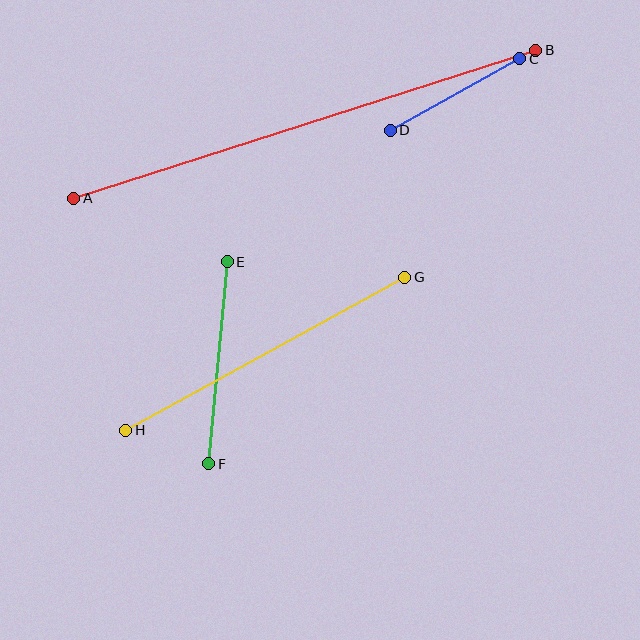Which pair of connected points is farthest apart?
Points A and B are farthest apart.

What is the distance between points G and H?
The distance is approximately 318 pixels.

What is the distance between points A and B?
The distance is approximately 485 pixels.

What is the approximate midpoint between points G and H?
The midpoint is at approximately (265, 354) pixels.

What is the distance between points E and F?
The distance is approximately 203 pixels.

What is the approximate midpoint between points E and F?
The midpoint is at approximately (218, 363) pixels.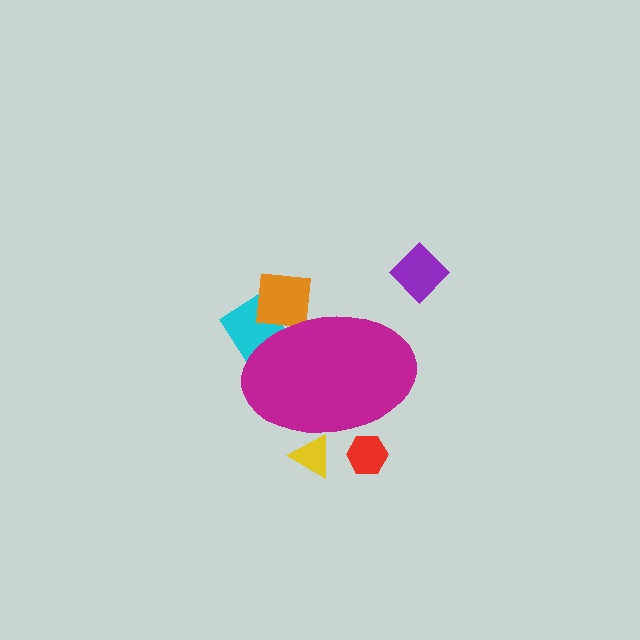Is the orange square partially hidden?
Yes, the orange square is partially hidden behind the magenta ellipse.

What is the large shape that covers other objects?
A magenta ellipse.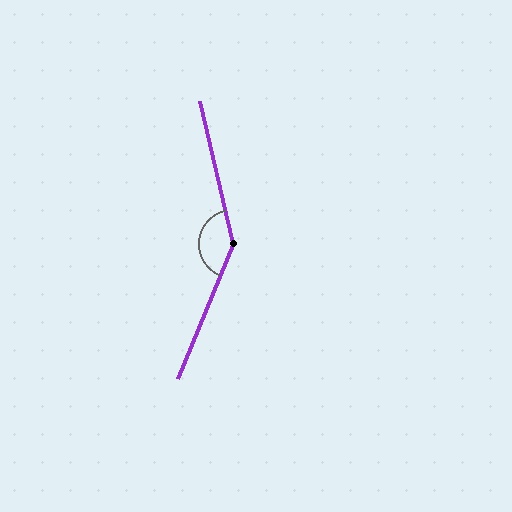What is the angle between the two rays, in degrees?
Approximately 144 degrees.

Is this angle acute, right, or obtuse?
It is obtuse.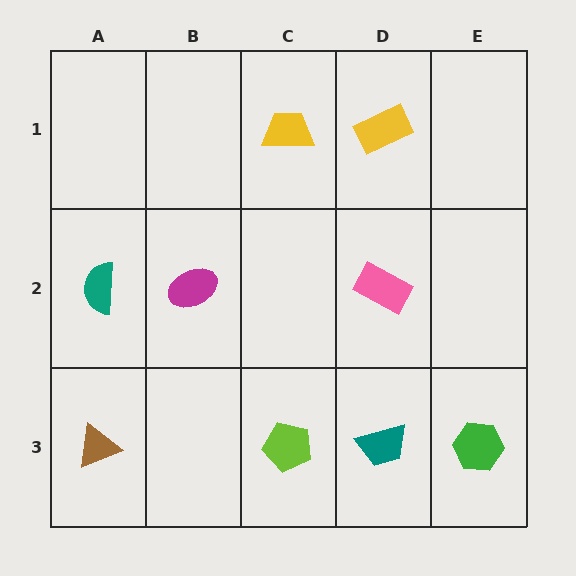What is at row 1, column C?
A yellow trapezoid.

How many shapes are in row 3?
4 shapes.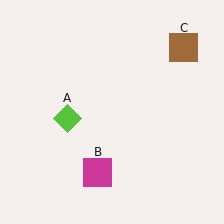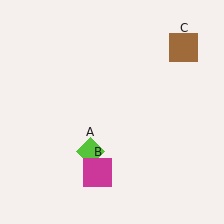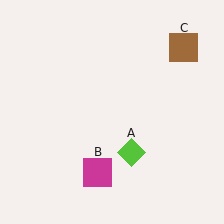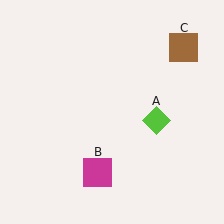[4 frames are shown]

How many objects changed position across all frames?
1 object changed position: lime diamond (object A).